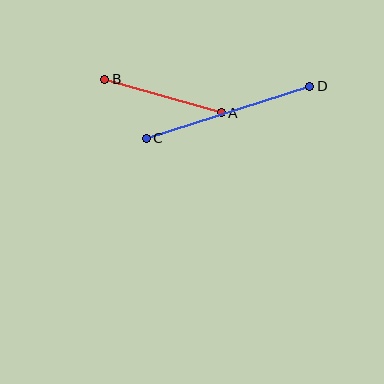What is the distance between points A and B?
The distance is approximately 121 pixels.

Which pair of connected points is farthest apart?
Points C and D are farthest apart.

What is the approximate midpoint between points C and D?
The midpoint is at approximately (228, 112) pixels.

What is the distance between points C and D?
The distance is approximately 172 pixels.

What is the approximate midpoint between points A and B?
The midpoint is at approximately (163, 96) pixels.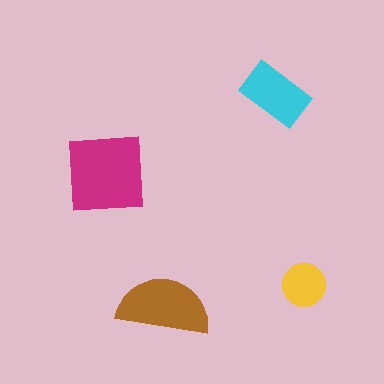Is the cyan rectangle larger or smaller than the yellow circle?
Larger.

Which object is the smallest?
The yellow circle.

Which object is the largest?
The magenta square.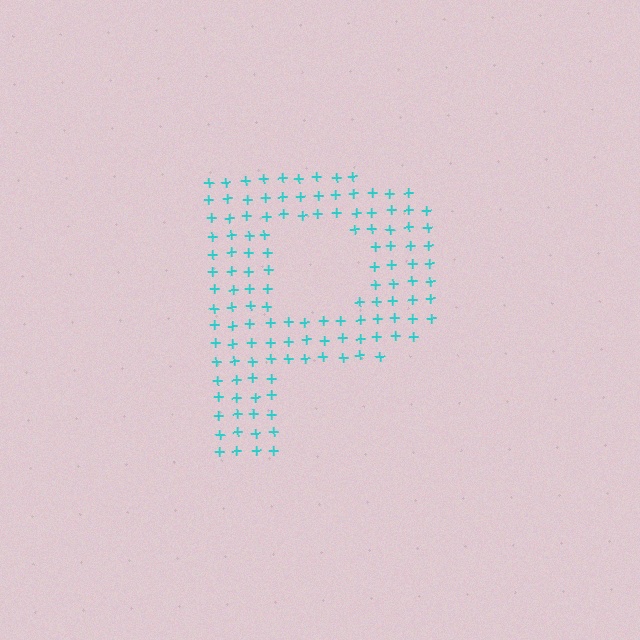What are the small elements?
The small elements are plus signs.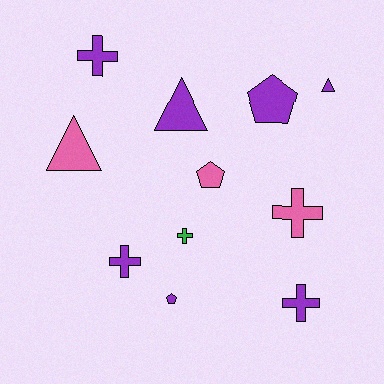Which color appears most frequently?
Purple, with 7 objects.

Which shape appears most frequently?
Cross, with 5 objects.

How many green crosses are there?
There is 1 green cross.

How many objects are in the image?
There are 11 objects.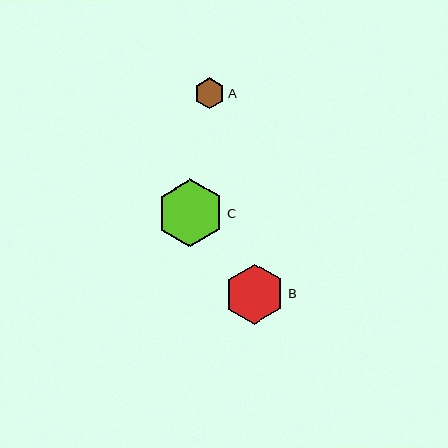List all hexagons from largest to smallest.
From largest to smallest: C, B, A.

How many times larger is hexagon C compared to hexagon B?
Hexagon C is approximately 1.1 times the size of hexagon B.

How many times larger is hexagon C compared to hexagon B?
Hexagon C is approximately 1.1 times the size of hexagon B.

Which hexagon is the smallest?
Hexagon A is the smallest with a size of approximately 31 pixels.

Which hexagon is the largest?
Hexagon C is the largest with a size of approximately 68 pixels.